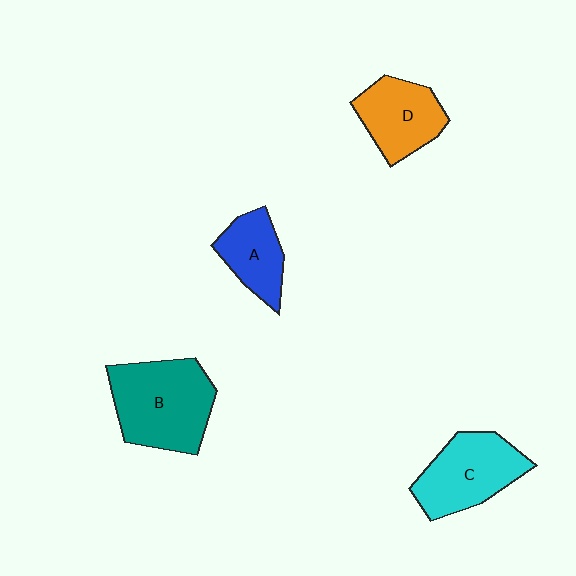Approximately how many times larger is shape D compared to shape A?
Approximately 1.2 times.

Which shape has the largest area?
Shape B (teal).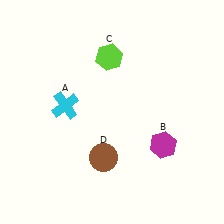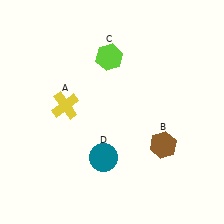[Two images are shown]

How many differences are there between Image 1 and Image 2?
There are 3 differences between the two images.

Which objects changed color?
A changed from cyan to yellow. B changed from magenta to brown. D changed from brown to teal.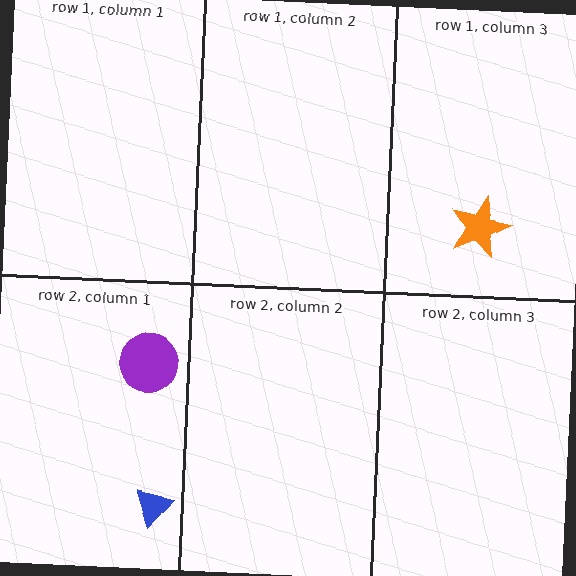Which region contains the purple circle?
The row 2, column 1 region.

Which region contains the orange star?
The row 1, column 3 region.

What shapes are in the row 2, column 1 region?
The blue triangle, the purple circle.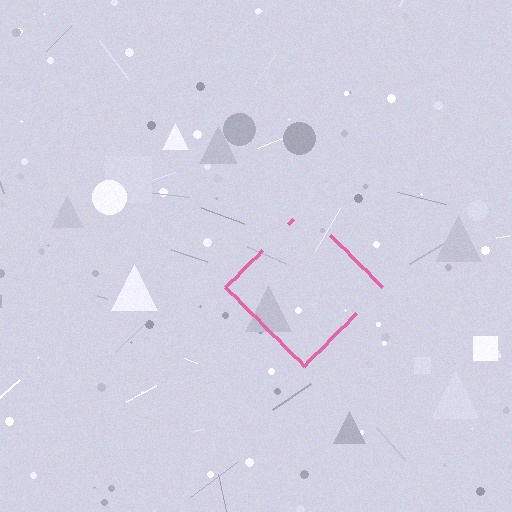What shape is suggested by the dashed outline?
The dashed outline suggests a diamond.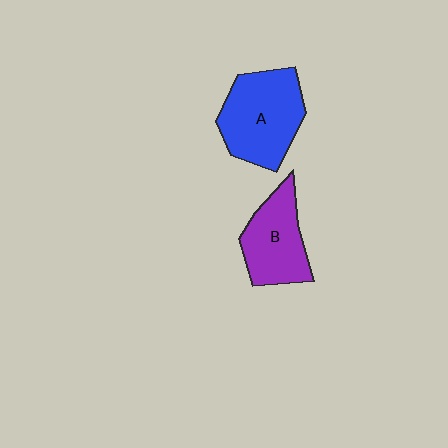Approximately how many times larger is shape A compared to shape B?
Approximately 1.3 times.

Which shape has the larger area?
Shape A (blue).